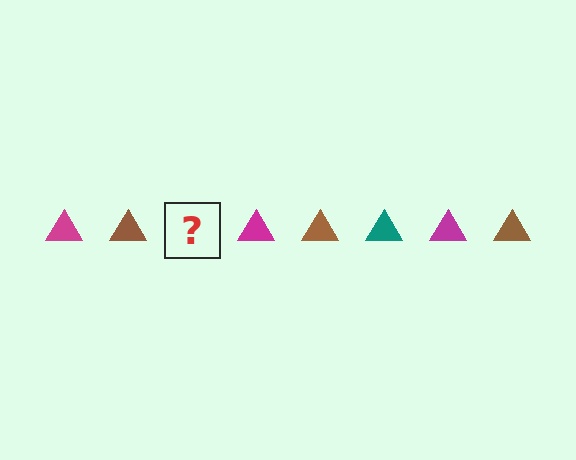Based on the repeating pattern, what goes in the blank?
The blank should be a teal triangle.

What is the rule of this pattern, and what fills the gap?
The rule is that the pattern cycles through magenta, brown, teal triangles. The gap should be filled with a teal triangle.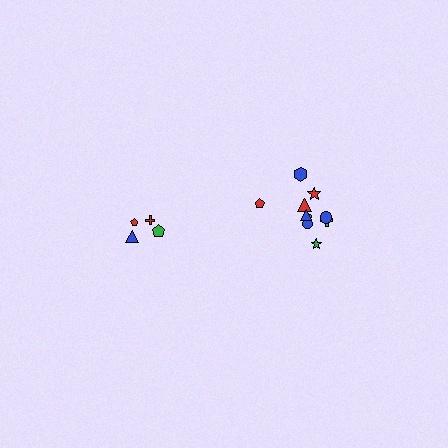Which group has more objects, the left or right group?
The right group.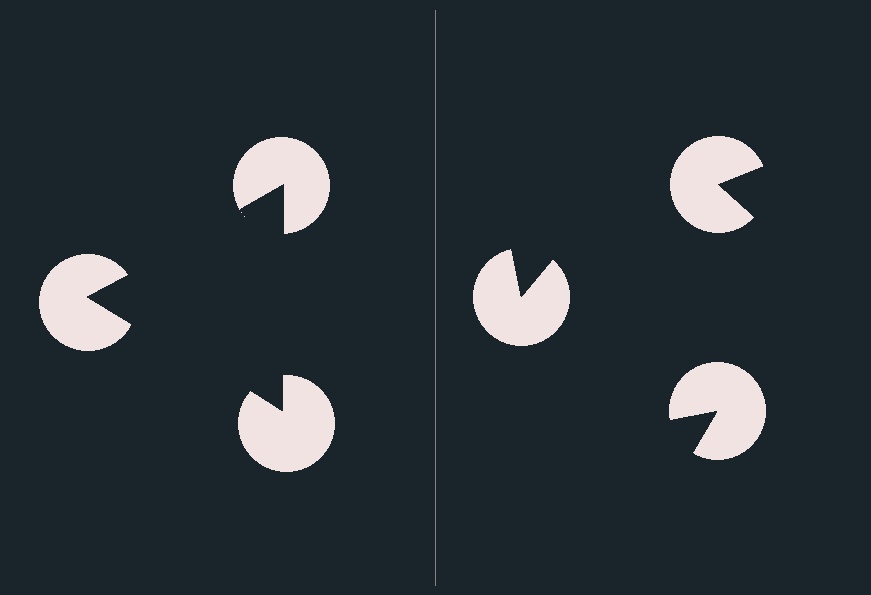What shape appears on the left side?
An illusory triangle.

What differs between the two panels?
The pac-man discs are positioned identically on both sides; only the wedge orientations differ. On the left they align to a triangle; on the right they are misaligned.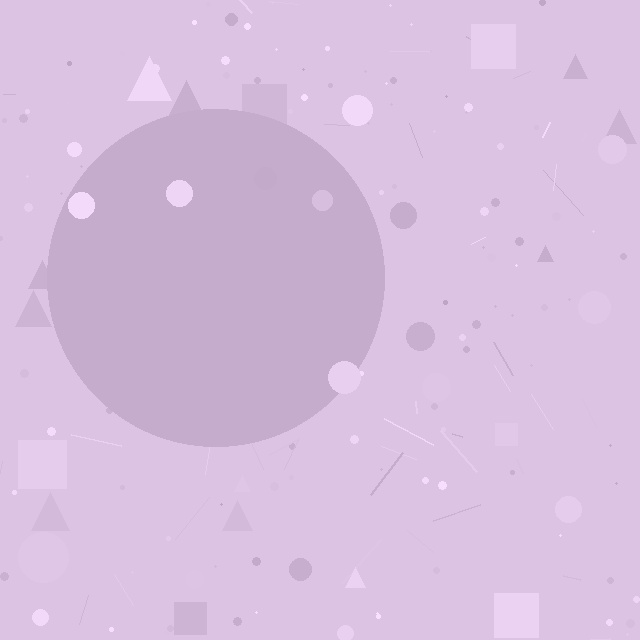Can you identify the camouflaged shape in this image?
The camouflaged shape is a circle.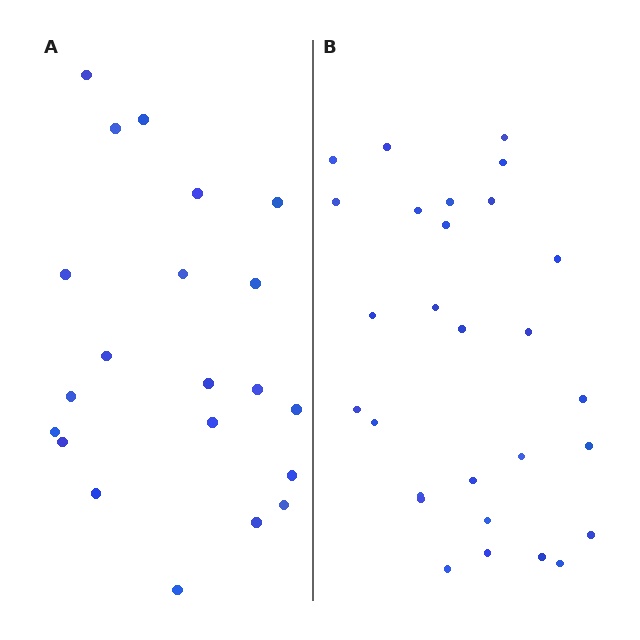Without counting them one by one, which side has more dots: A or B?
Region B (the right region) has more dots.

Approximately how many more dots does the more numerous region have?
Region B has roughly 8 or so more dots than region A.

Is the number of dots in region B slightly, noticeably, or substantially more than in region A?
Region B has noticeably more, but not dramatically so. The ratio is roughly 1.3 to 1.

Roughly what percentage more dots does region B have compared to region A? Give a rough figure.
About 35% more.